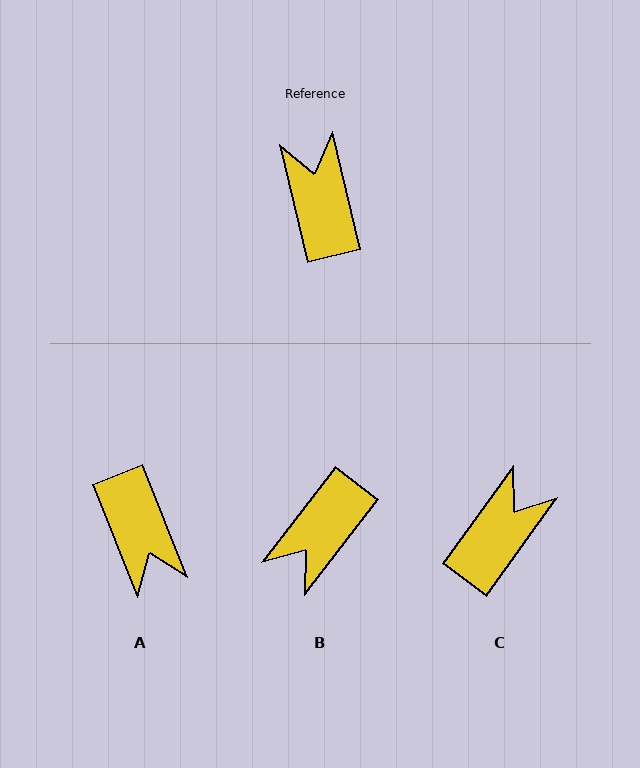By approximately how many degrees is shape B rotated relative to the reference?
Approximately 128 degrees counter-clockwise.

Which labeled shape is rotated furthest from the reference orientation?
A, about 172 degrees away.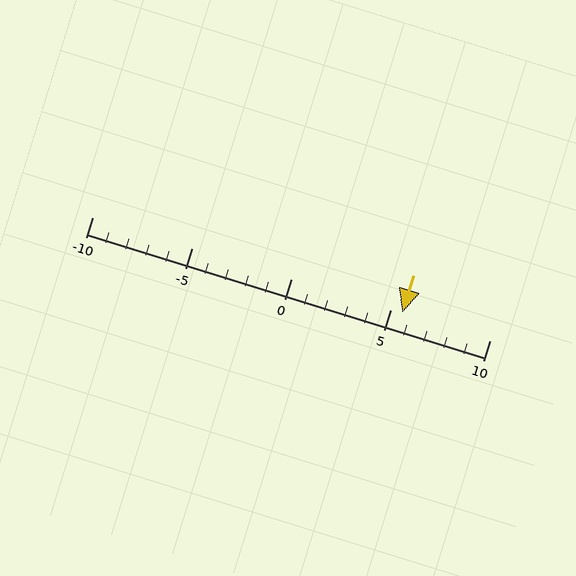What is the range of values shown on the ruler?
The ruler shows values from -10 to 10.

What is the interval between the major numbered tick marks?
The major tick marks are spaced 5 units apart.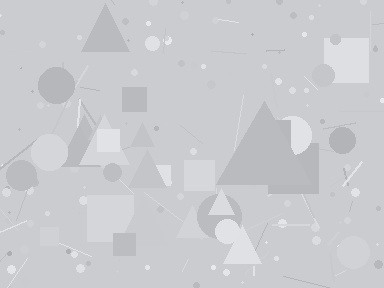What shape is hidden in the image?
A triangle is hidden in the image.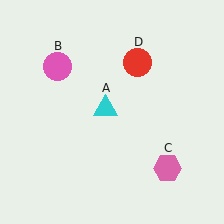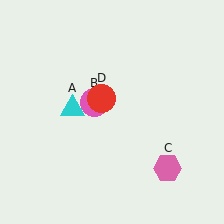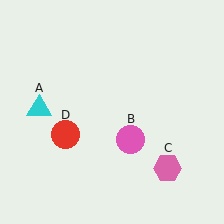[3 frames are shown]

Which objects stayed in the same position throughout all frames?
Pink hexagon (object C) remained stationary.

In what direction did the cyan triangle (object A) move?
The cyan triangle (object A) moved left.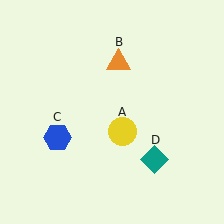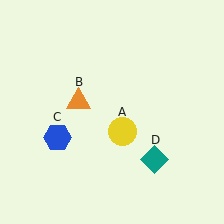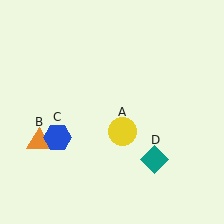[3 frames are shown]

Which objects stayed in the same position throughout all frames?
Yellow circle (object A) and blue hexagon (object C) and teal diamond (object D) remained stationary.